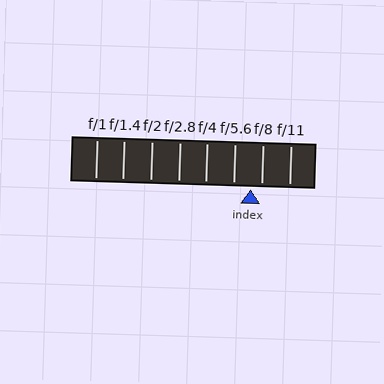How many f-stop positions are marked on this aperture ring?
There are 8 f-stop positions marked.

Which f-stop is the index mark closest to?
The index mark is closest to f/8.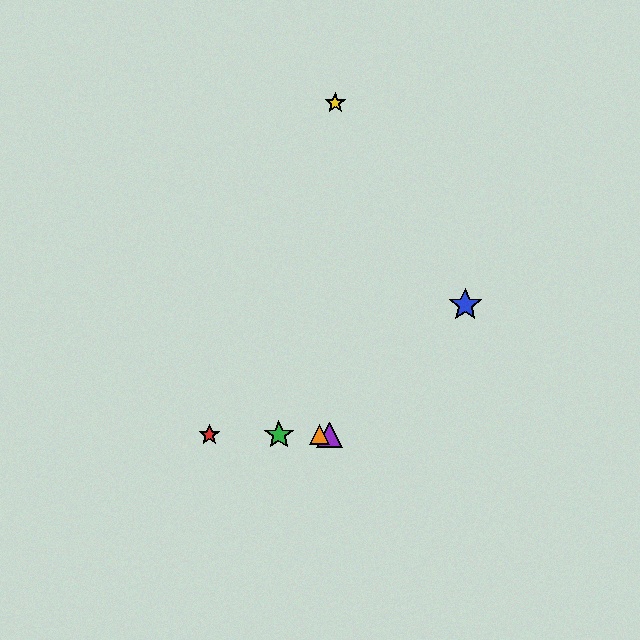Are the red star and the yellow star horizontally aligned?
No, the red star is at y≈435 and the yellow star is at y≈103.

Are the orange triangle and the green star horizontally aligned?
Yes, both are at y≈435.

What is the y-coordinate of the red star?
The red star is at y≈435.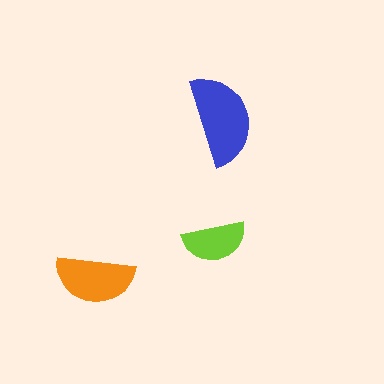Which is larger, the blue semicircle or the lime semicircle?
The blue one.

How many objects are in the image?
There are 3 objects in the image.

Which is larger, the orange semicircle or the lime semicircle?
The orange one.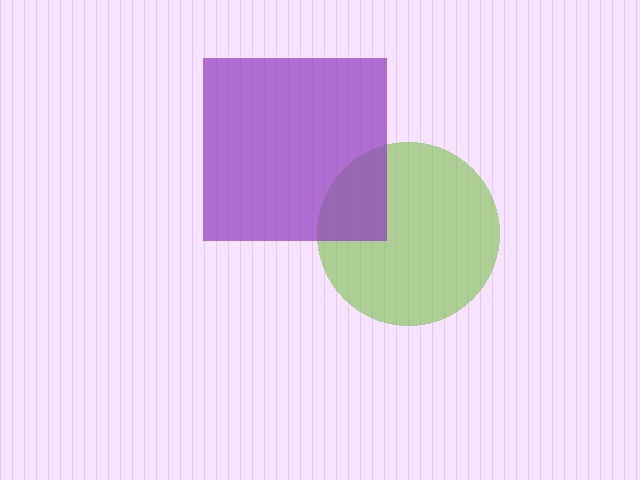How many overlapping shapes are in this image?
There are 2 overlapping shapes in the image.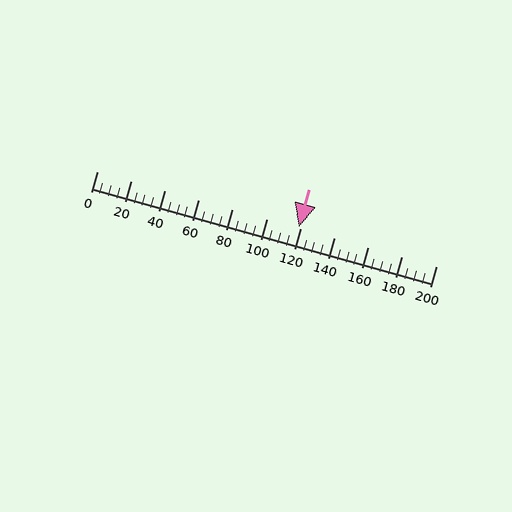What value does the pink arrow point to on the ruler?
The pink arrow points to approximately 119.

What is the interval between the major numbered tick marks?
The major tick marks are spaced 20 units apart.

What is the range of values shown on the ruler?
The ruler shows values from 0 to 200.